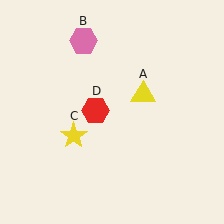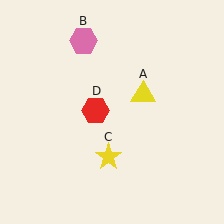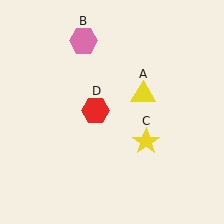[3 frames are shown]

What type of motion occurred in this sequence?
The yellow star (object C) rotated counterclockwise around the center of the scene.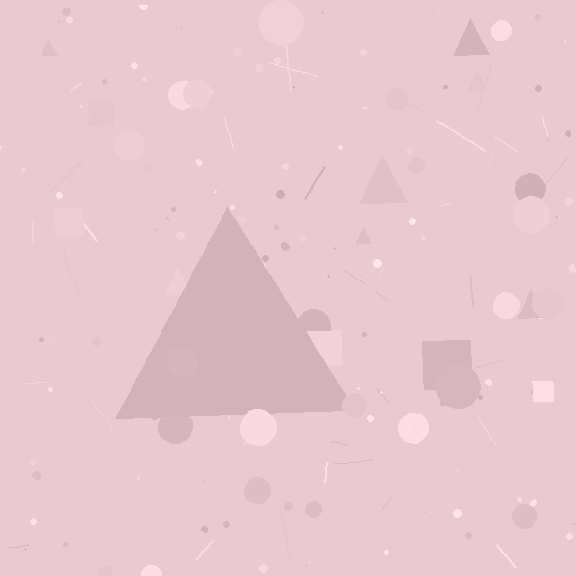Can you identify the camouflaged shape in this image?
The camouflaged shape is a triangle.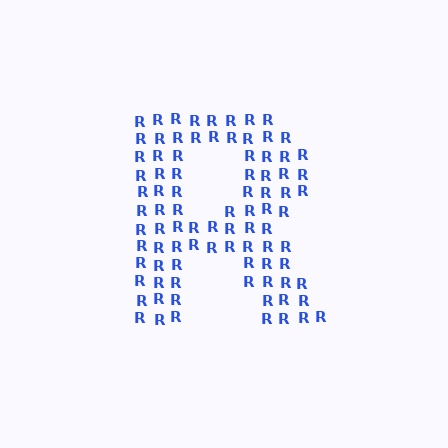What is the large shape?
The large shape is the letter R.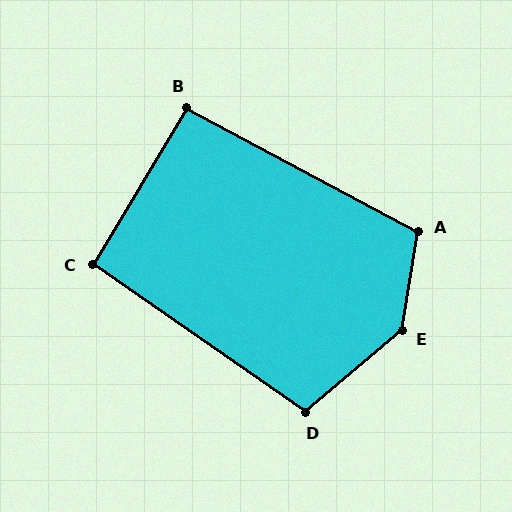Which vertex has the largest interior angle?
E, at approximately 139 degrees.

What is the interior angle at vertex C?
Approximately 94 degrees (approximately right).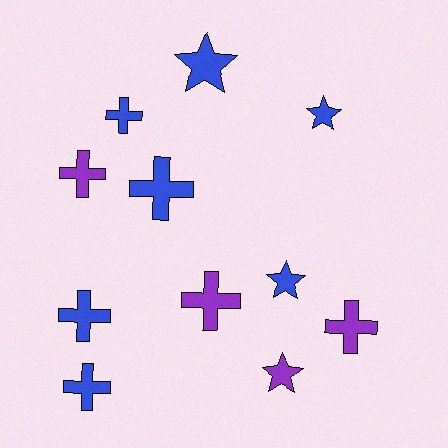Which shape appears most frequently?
Cross, with 7 objects.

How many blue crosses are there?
There are 4 blue crosses.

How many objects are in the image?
There are 11 objects.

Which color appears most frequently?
Blue, with 7 objects.